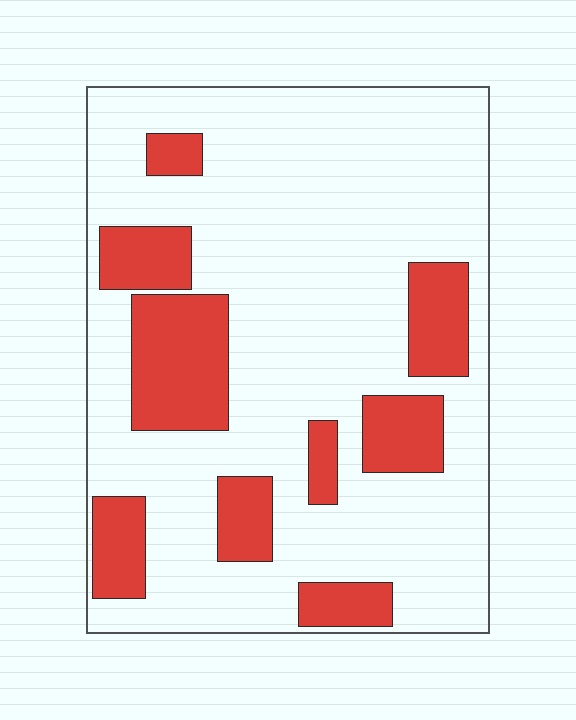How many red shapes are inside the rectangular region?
9.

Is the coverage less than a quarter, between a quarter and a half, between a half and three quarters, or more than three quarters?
Less than a quarter.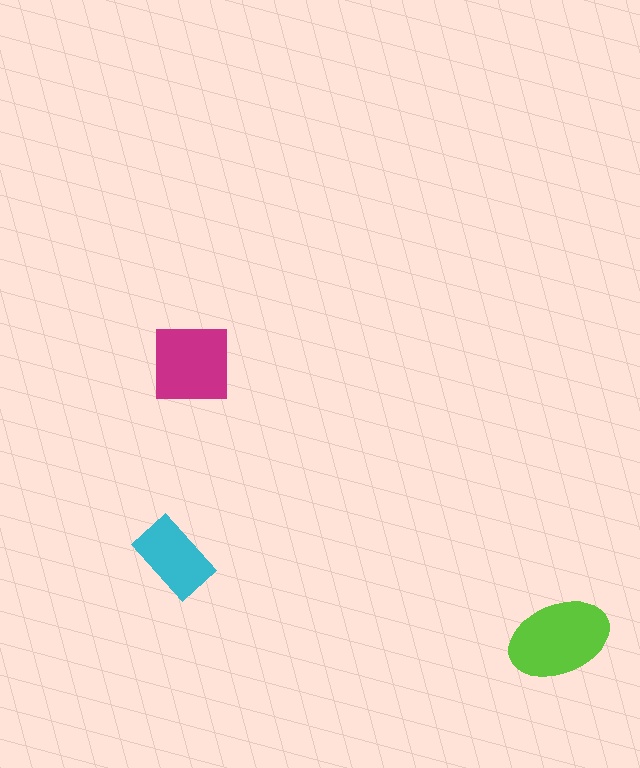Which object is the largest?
The lime ellipse.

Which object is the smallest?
The cyan rectangle.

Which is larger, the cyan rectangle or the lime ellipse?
The lime ellipse.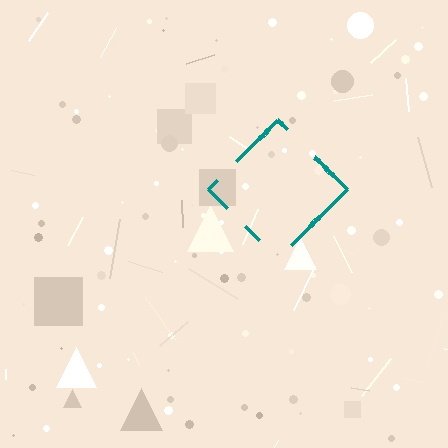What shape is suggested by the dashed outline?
The dashed outline suggests a diamond.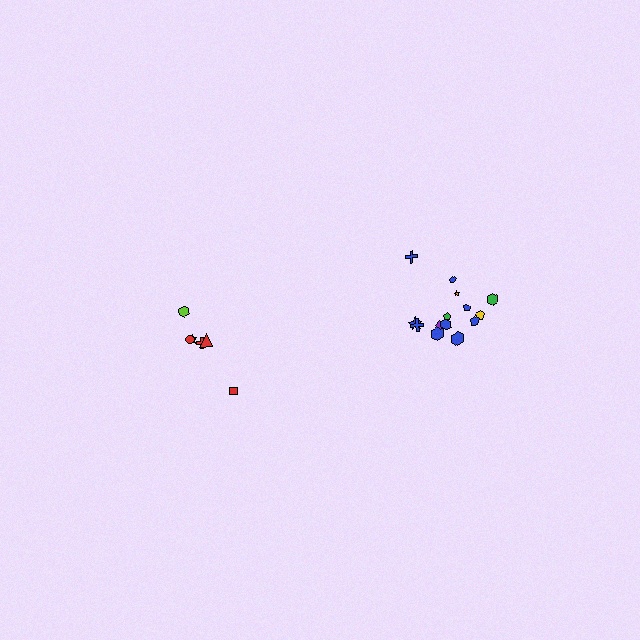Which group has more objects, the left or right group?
The right group.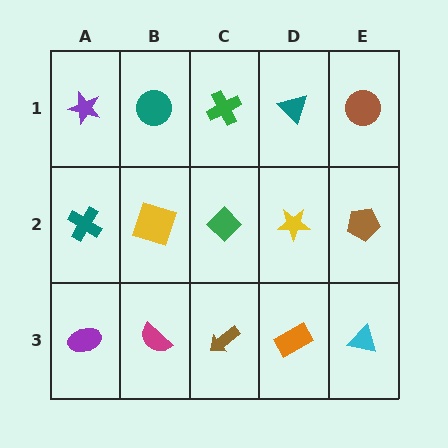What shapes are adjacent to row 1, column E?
A brown pentagon (row 2, column E), a teal triangle (row 1, column D).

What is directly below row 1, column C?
A green diamond.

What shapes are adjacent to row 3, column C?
A green diamond (row 2, column C), a magenta semicircle (row 3, column B), an orange rectangle (row 3, column D).